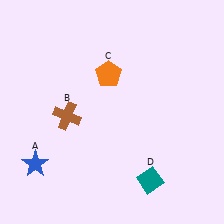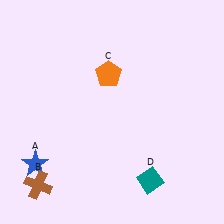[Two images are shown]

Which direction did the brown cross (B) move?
The brown cross (B) moved down.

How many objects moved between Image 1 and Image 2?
1 object moved between the two images.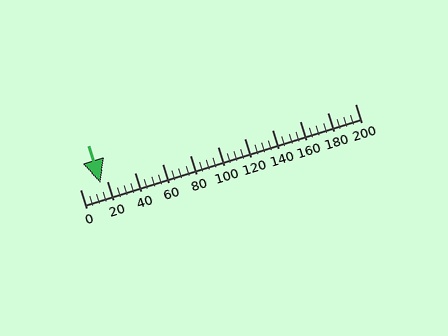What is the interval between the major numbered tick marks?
The major tick marks are spaced 20 units apart.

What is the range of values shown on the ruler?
The ruler shows values from 0 to 200.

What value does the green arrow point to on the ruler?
The green arrow points to approximately 15.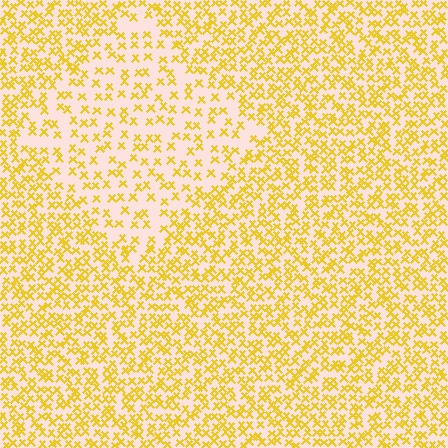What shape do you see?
I see a diamond.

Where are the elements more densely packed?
The elements are more densely packed outside the diamond boundary.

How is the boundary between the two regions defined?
The boundary is defined by a change in element density (approximately 2.0x ratio). All elements are the same color, size, and shape.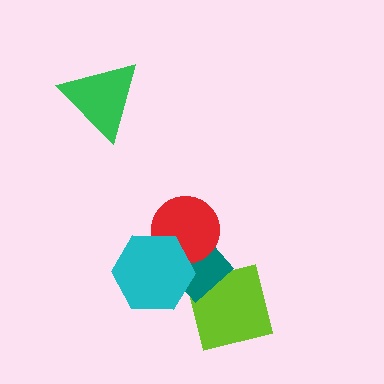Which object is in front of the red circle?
The cyan hexagon is in front of the red circle.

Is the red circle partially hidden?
Yes, it is partially covered by another shape.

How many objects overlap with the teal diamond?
3 objects overlap with the teal diamond.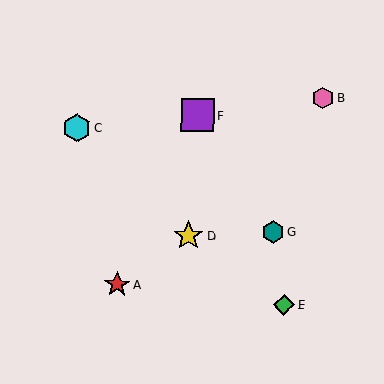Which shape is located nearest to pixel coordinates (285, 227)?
The teal hexagon (labeled G) at (273, 232) is nearest to that location.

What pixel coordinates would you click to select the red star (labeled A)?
Click at (117, 284) to select the red star A.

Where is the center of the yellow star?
The center of the yellow star is at (188, 236).